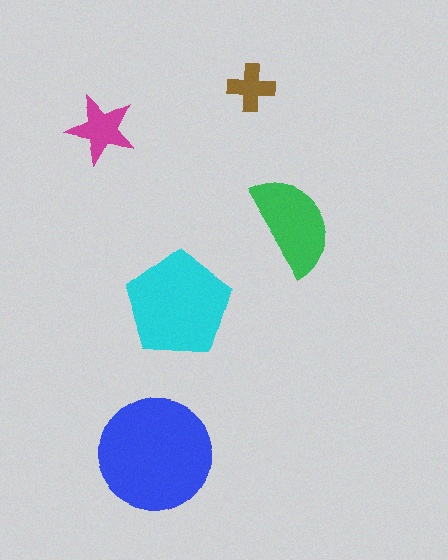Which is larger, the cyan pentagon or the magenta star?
The cyan pentagon.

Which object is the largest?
The blue circle.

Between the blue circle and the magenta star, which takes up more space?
The blue circle.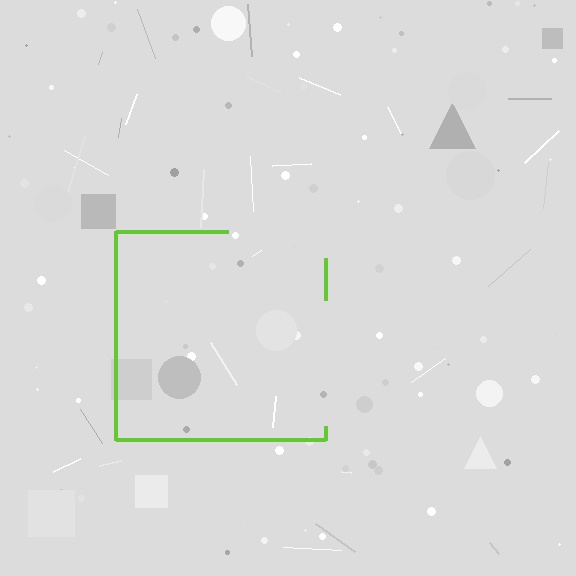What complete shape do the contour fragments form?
The contour fragments form a square.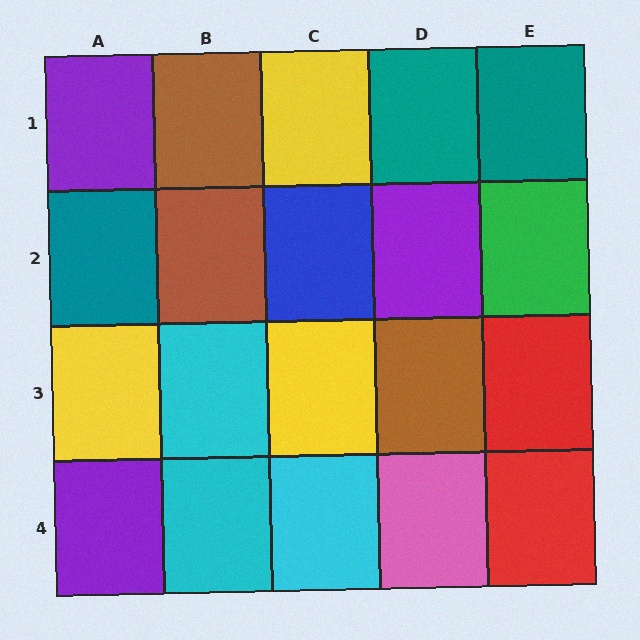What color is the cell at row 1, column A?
Purple.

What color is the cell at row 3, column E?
Red.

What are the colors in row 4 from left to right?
Purple, cyan, cyan, pink, red.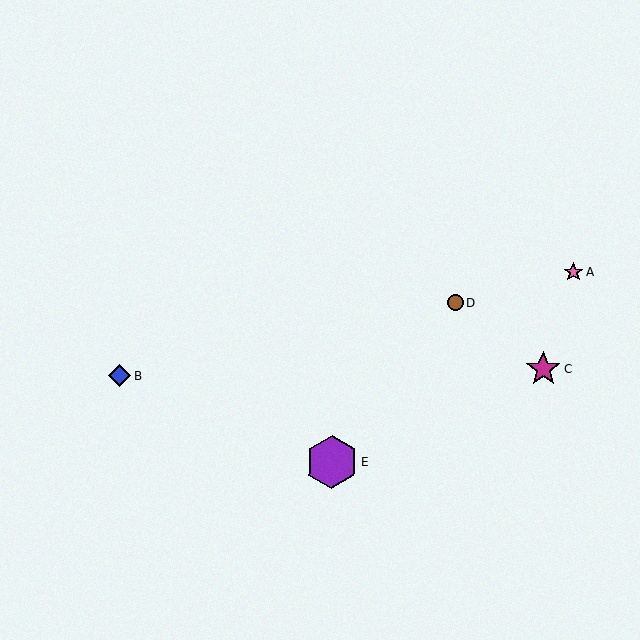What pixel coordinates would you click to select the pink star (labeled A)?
Click at (574, 272) to select the pink star A.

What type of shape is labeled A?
Shape A is a pink star.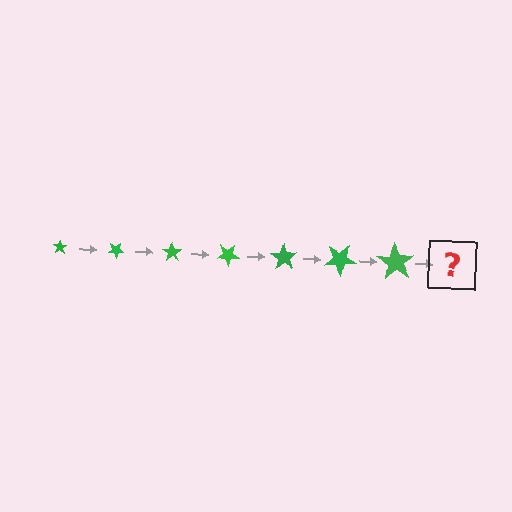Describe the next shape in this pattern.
It should be a star, larger than the previous one and rotated 245 degrees from the start.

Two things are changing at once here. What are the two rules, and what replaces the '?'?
The two rules are that the star grows larger each step and it rotates 35 degrees each step. The '?' should be a star, larger than the previous one and rotated 245 degrees from the start.